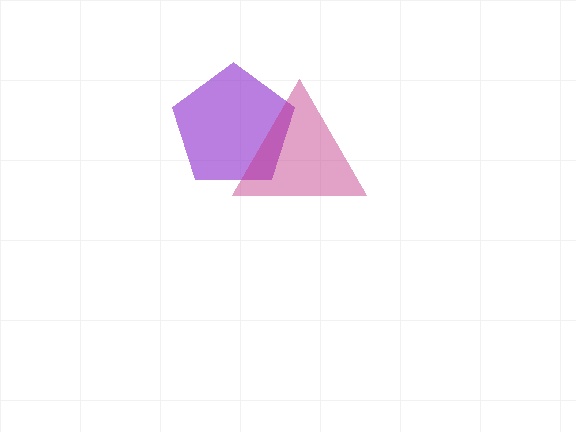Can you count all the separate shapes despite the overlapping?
Yes, there are 2 separate shapes.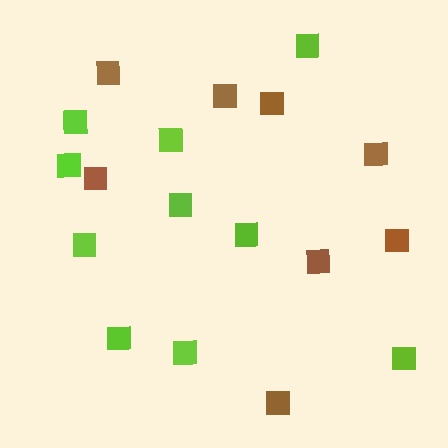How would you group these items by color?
There are 2 groups: one group of lime squares (10) and one group of brown squares (8).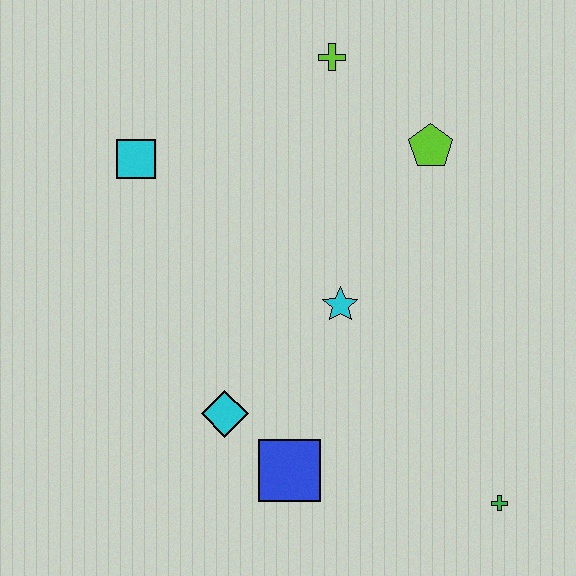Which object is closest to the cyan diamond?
The blue square is closest to the cyan diamond.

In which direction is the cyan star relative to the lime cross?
The cyan star is below the lime cross.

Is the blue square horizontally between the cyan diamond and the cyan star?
Yes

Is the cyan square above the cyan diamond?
Yes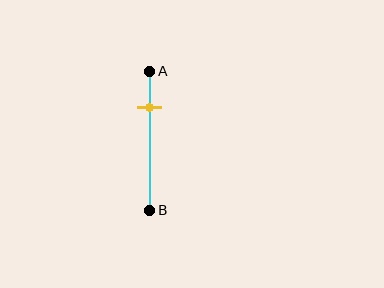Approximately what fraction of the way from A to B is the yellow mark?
The yellow mark is approximately 25% of the way from A to B.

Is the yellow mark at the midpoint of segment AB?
No, the mark is at about 25% from A, not at the 50% midpoint.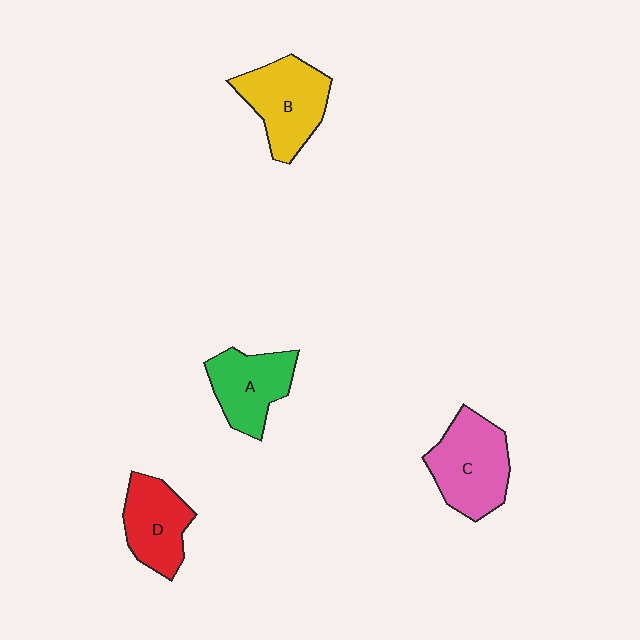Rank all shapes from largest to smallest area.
From largest to smallest: C (pink), B (yellow), A (green), D (red).